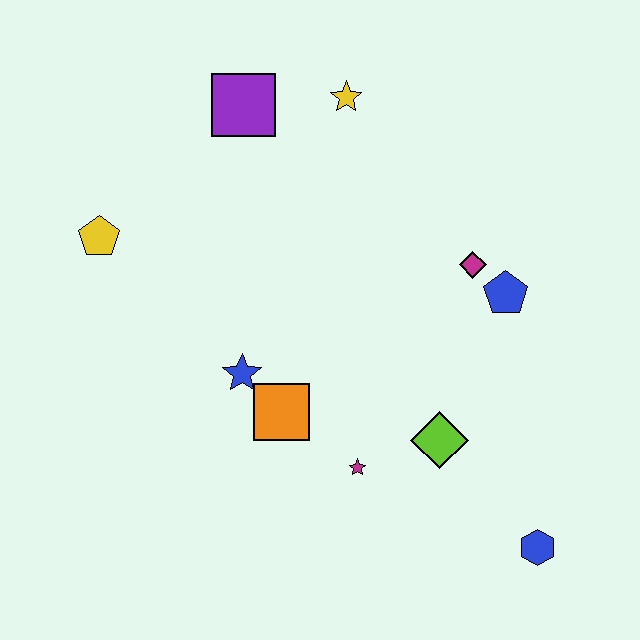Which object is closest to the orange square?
The blue star is closest to the orange square.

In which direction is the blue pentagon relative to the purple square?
The blue pentagon is to the right of the purple square.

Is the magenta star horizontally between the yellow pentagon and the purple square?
No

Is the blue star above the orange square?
Yes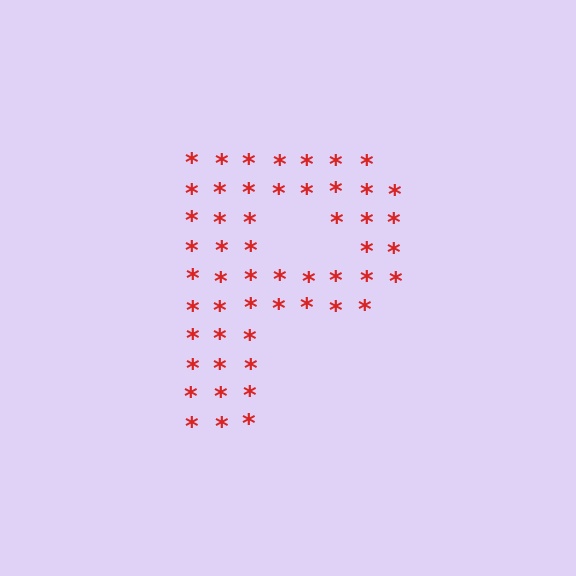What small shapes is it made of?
It is made of small asterisks.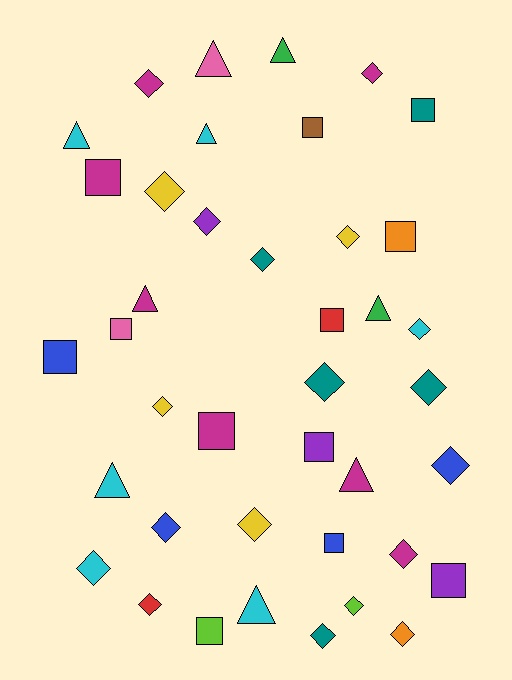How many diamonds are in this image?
There are 19 diamonds.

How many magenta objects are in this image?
There are 7 magenta objects.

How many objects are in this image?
There are 40 objects.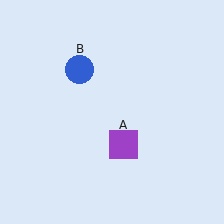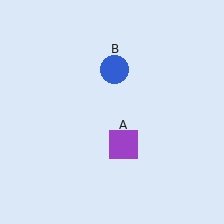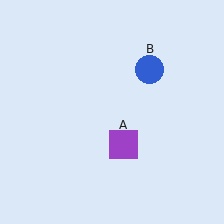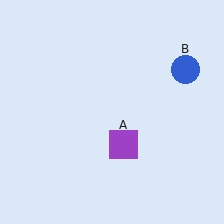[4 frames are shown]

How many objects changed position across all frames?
1 object changed position: blue circle (object B).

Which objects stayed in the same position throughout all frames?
Purple square (object A) remained stationary.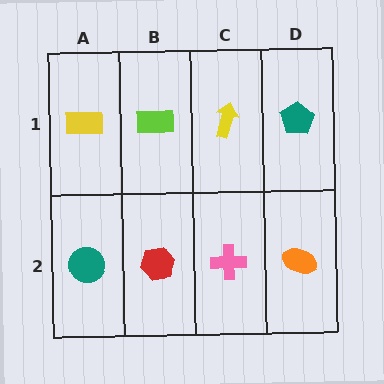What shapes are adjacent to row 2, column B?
A lime rectangle (row 1, column B), a teal circle (row 2, column A), a pink cross (row 2, column C).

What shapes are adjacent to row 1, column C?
A pink cross (row 2, column C), a lime rectangle (row 1, column B), a teal pentagon (row 1, column D).